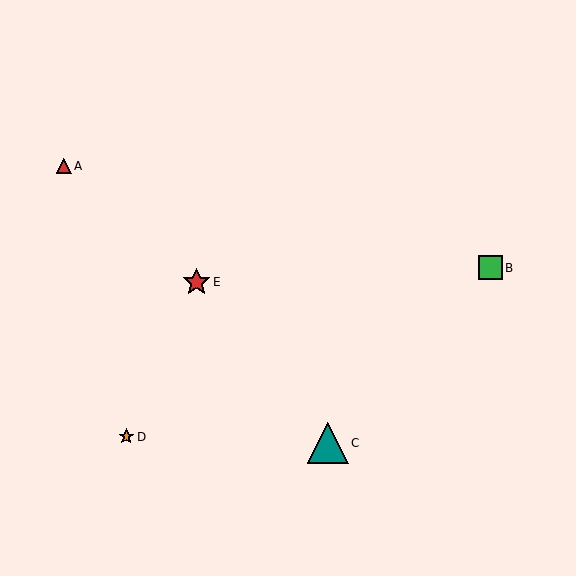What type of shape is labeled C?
Shape C is a teal triangle.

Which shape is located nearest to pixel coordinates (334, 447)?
The teal triangle (labeled C) at (328, 443) is nearest to that location.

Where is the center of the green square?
The center of the green square is at (490, 268).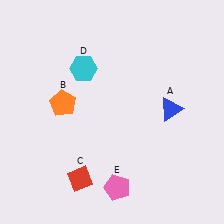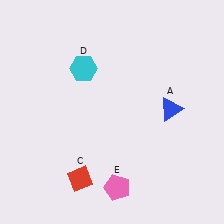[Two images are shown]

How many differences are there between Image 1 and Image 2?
There is 1 difference between the two images.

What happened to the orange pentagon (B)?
The orange pentagon (B) was removed in Image 2. It was in the top-left area of Image 1.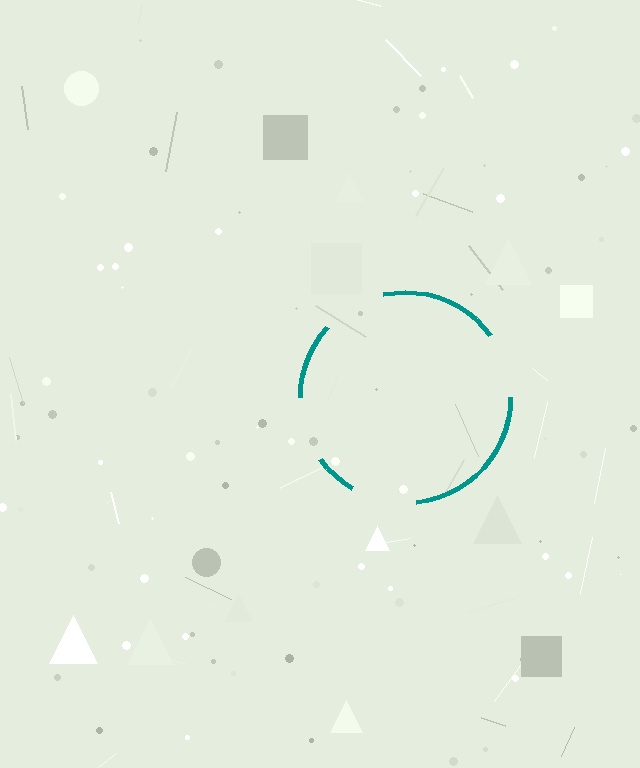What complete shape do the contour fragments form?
The contour fragments form a circle.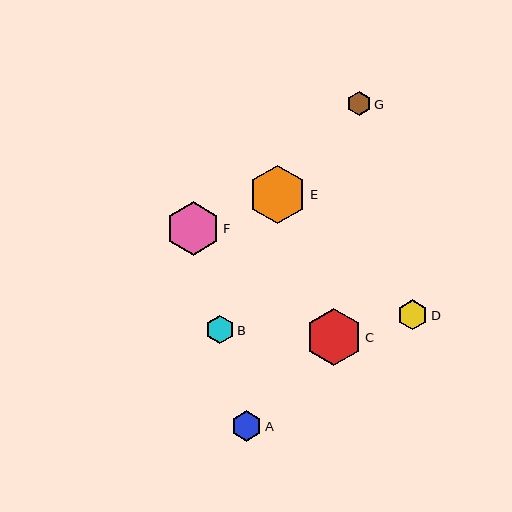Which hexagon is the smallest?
Hexagon G is the smallest with a size of approximately 24 pixels.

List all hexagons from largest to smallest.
From largest to smallest: E, C, F, A, D, B, G.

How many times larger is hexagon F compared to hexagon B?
Hexagon F is approximately 1.9 times the size of hexagon B.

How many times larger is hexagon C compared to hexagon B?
Hexagon C is approximately 2.0 times the size of hexagon B.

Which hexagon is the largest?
Hexagon E is the largest with a size of approximately 58 pixels.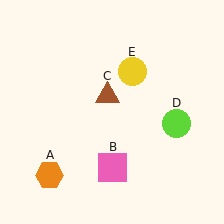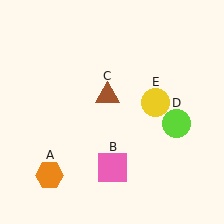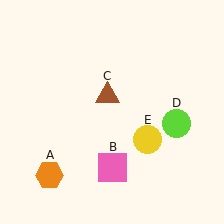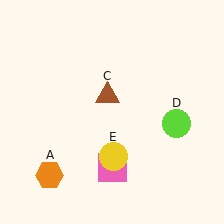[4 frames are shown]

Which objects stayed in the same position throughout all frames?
Orange hexagon (object A) and pink square (object B) and brown triangle (object C) and lime circle (object D) remained stationary.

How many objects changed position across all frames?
1 object changed position: yellow circle (object E).